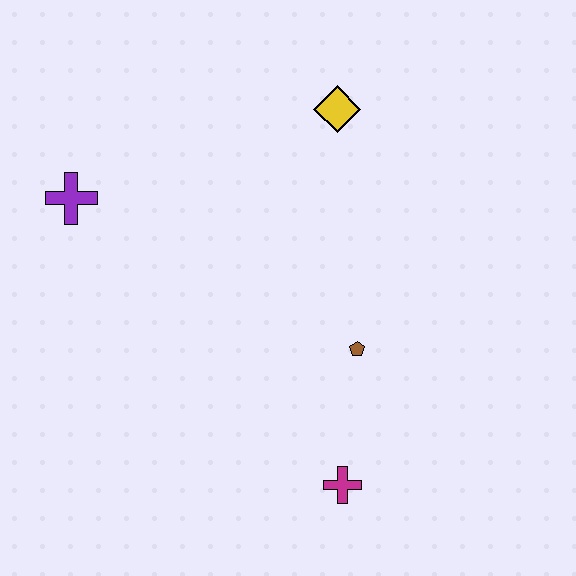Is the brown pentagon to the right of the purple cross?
Yes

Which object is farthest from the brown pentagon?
The purple cross is farthest from the brown pentagon.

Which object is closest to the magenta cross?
The brown pentagon is closest to the magenta cross.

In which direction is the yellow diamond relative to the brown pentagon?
The yellow diamond is above the brown pentagon.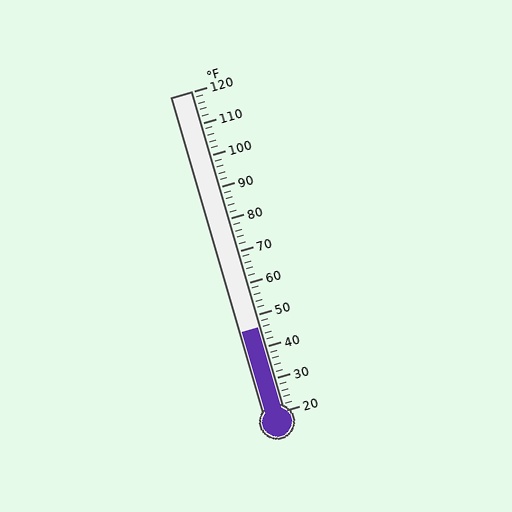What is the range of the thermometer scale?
The thermometer scale ranges from 20°F to 120°F.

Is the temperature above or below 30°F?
The temperature is above 30°F.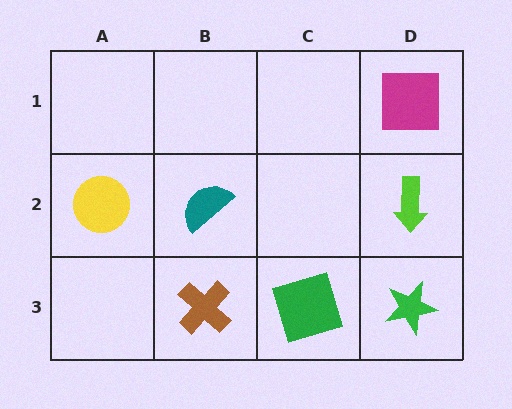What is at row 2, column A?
A yellow circle.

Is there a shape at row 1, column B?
No, that cell is empty.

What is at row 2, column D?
A lime arrow.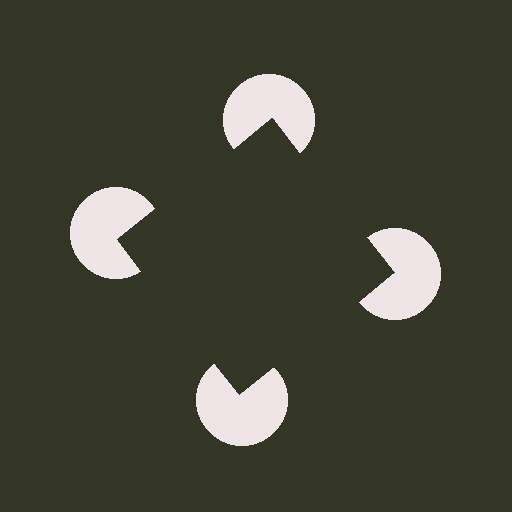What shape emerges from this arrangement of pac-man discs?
An illusory square — its edges are inferred from the aligned wedge cuts in the pac-man discs, not physically drawn.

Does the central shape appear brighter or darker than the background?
It typically appears slightly darker than the background, even though no actual brightness change is drawn.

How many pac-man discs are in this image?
There are 4 — one at each vertex of the illusory square.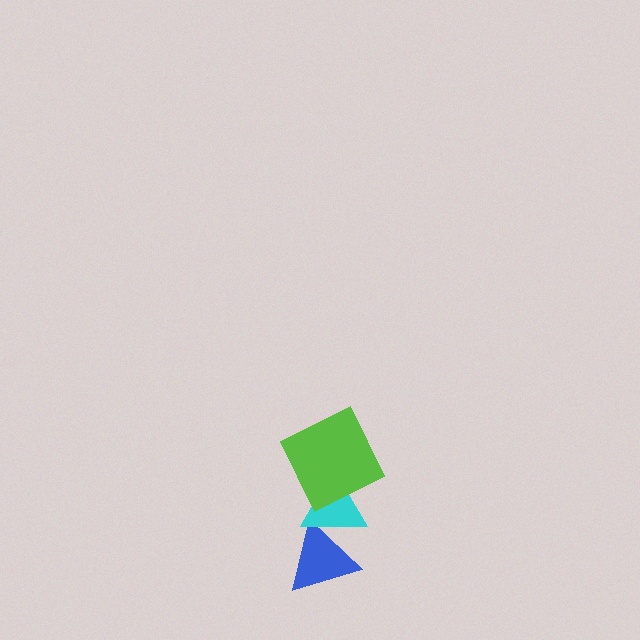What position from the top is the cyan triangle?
The cyan triangle is 2nd from the top.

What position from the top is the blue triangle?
The blue triangle is 3rd from the top.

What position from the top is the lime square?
The lime square is 1st from the top.